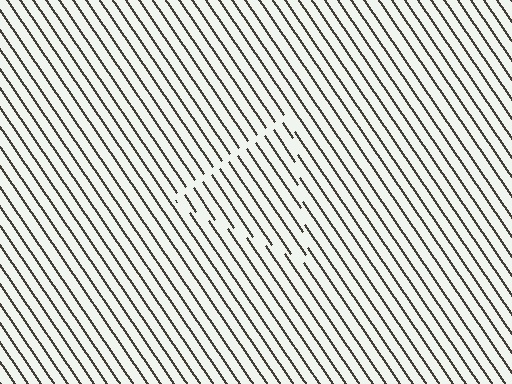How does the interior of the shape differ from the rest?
The interior of the shape contains the same grating, shifted by half a period — the contour is defined by the phase discontinuity where line-ends from the inner and outer gratings abut.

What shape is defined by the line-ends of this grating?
An illusory triangle. The interior of the shape contains the same grating, shifted by half a period — the contour is defined by the phase discontinuity where line-ends from the inner and outer gratings abut.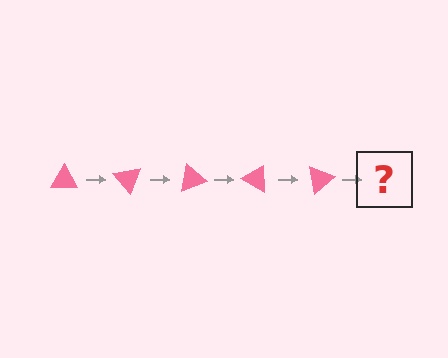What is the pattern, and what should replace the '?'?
The pattern is that the triangle rotates 50 degrees each step. The '?' should be a pink triangle rotated 250 degrees.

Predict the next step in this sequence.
The next step is a pink triangle rotated 250 degrees.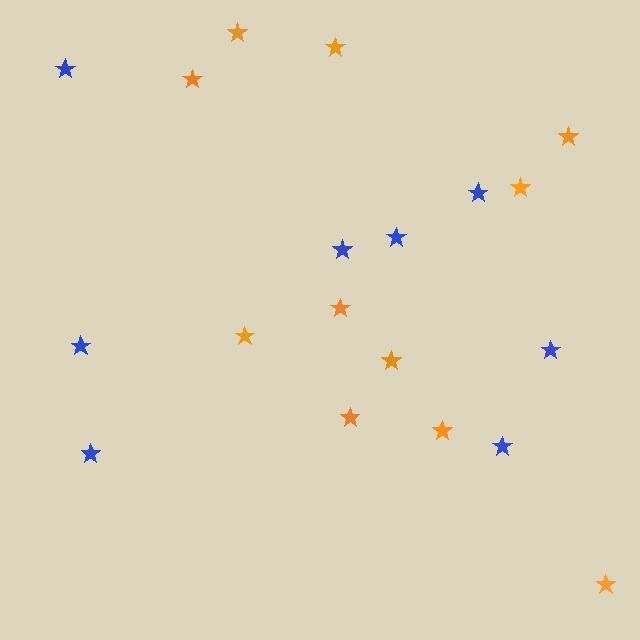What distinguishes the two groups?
There are 2 groups: one group of blue stars (8) and one group of orange stars (11).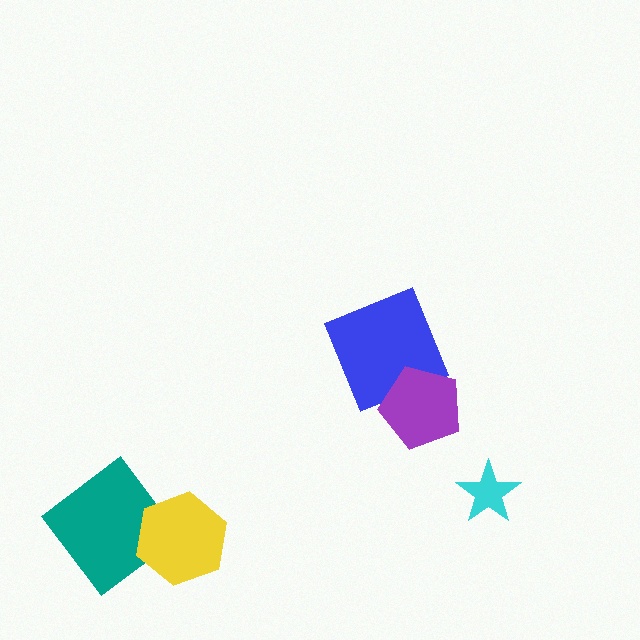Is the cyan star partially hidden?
No, no other shape covers it.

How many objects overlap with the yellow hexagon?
1 object overlaps with the yellow hexagon.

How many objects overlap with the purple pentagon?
1 object overlaps with the purple pentagon.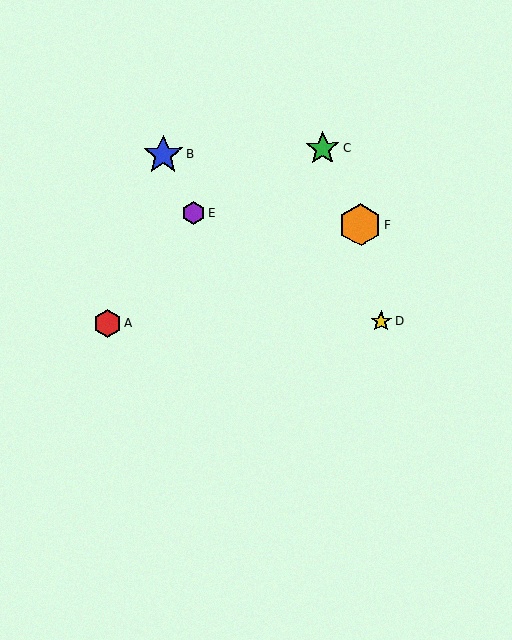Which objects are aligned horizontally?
Objects A, D are aligned horizontally.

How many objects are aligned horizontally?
2 objects (A, D) are aligned horizontally.